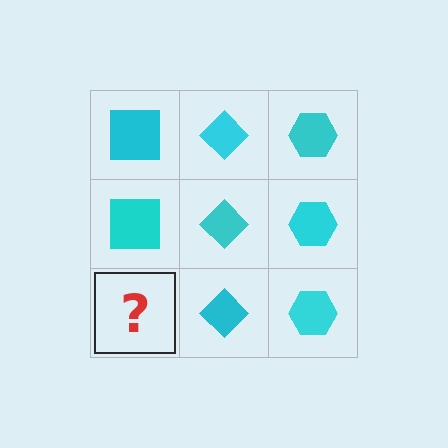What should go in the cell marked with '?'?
The missing cell should contain a cyan square.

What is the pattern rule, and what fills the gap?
The rule is that each column has a consistent shape. The gap should be filled with a cyan square.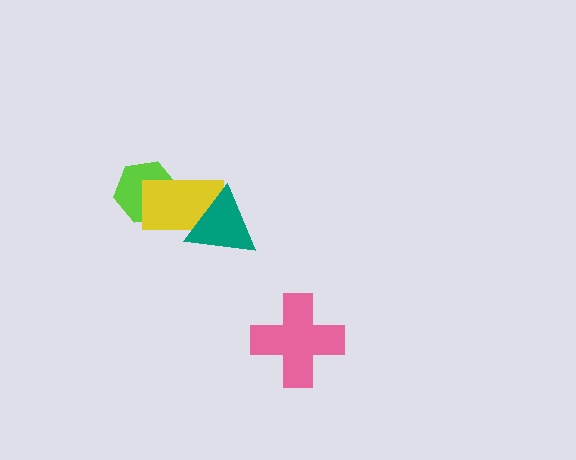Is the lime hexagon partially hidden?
Yes, it is partially covered by another shape.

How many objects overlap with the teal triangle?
1 object overlaps with the teal triangle.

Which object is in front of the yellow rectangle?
The teal triangle is in front of the yellow rectangle.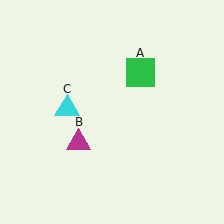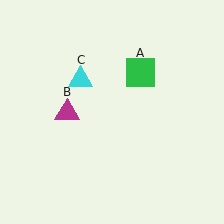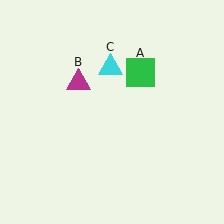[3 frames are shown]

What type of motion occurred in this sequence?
The magenta triangle (object B), cyan triangle (object C) rotated clockwise around the center of the scene.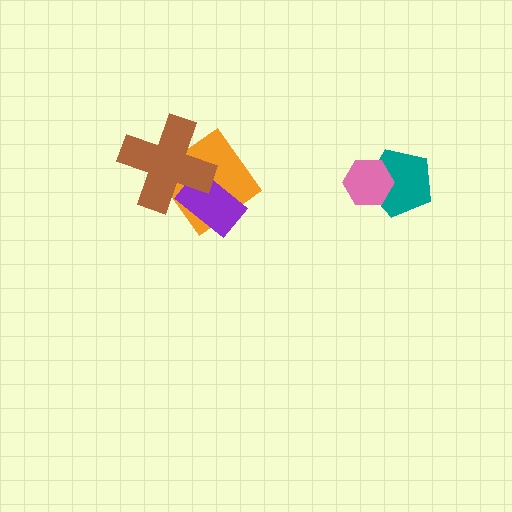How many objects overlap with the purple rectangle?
2 objects overlap with the purple rectangle.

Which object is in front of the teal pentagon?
The pink hexagon is in front of the teal pentagon.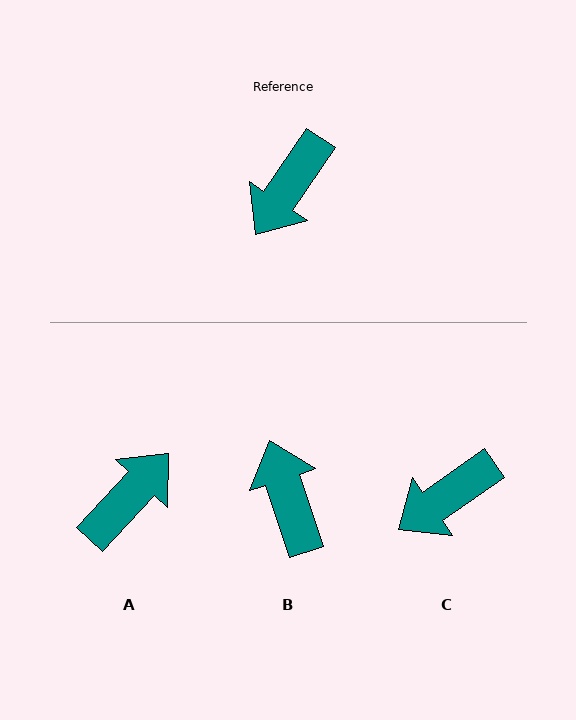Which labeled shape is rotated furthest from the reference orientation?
A, about 172 degrees away.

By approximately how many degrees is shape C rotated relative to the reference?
Approximately 21 degrees clockwise.